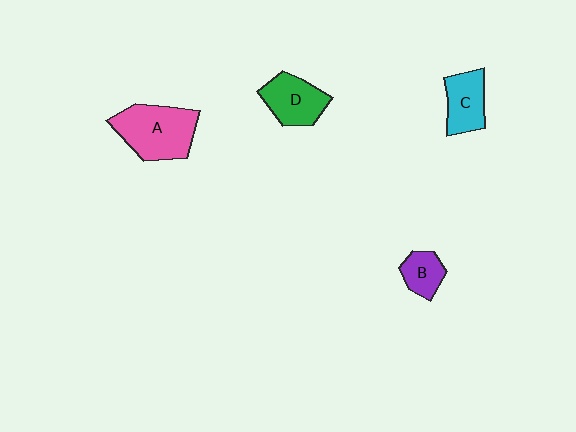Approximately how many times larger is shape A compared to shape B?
Approximately 2.4 times.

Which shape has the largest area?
Shape A (pink).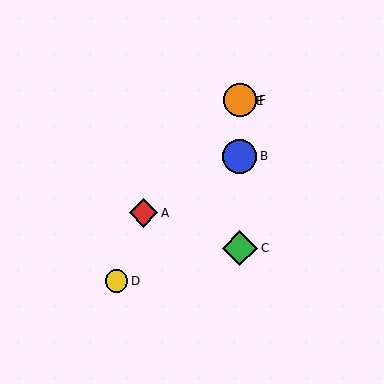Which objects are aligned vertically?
Objects B, C, E, F are aligned vertically.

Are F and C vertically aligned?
Yes, both are at x≈240.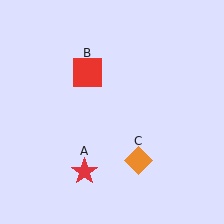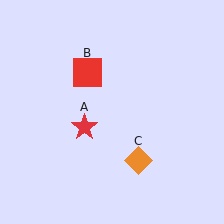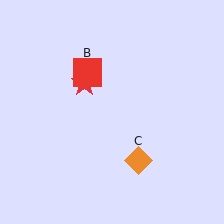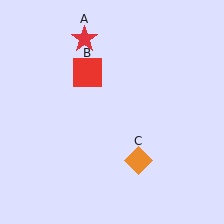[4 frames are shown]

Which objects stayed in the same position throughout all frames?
Red square (object B) and orange diamond (object C) remained stationary.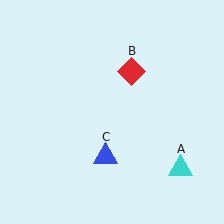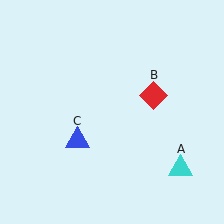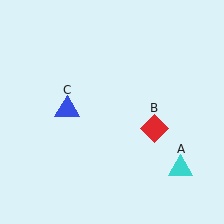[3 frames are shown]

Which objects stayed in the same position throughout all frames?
Cyan triangle (object A) remained stationary.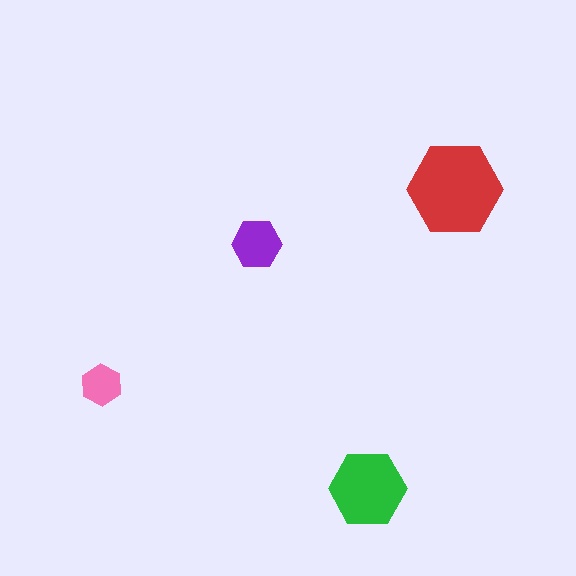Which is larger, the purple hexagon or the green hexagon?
The green one.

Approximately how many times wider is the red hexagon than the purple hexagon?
About 2 times wider.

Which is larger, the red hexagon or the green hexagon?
The red one.